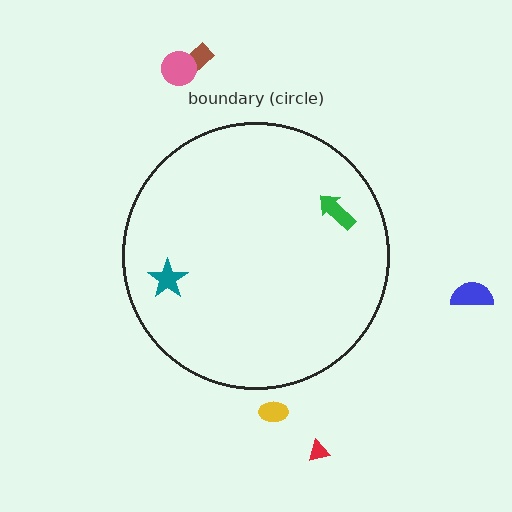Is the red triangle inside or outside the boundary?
Outside.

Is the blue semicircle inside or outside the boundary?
Outside.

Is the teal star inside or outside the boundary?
Inside.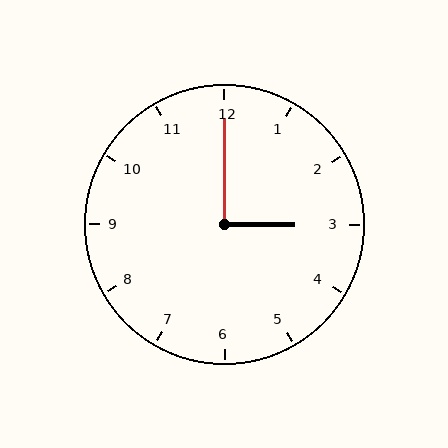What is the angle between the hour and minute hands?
Approximately 90 degrees.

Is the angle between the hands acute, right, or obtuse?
It is right.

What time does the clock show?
3:00.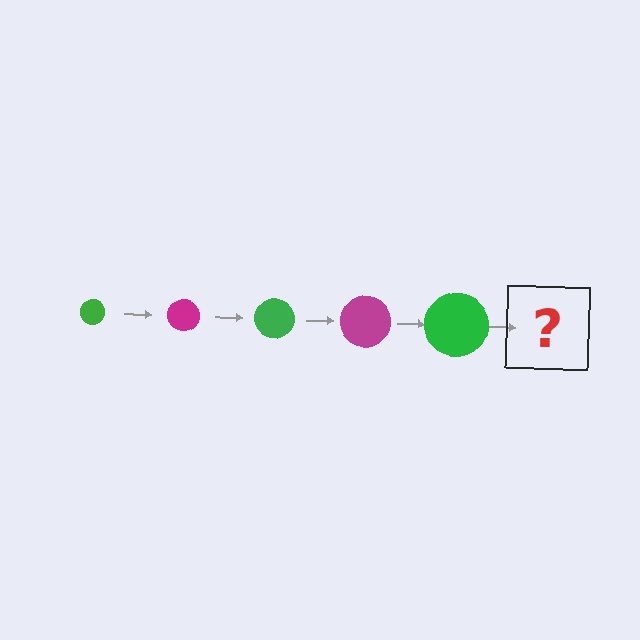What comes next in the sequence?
The next element should be a magenta circle, larger than the previous one.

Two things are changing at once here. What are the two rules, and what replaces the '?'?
The two rules are that the circle grows larger each step and the color cycles through green and magenta. The '?' should be a magenta circle, larger than the previous one.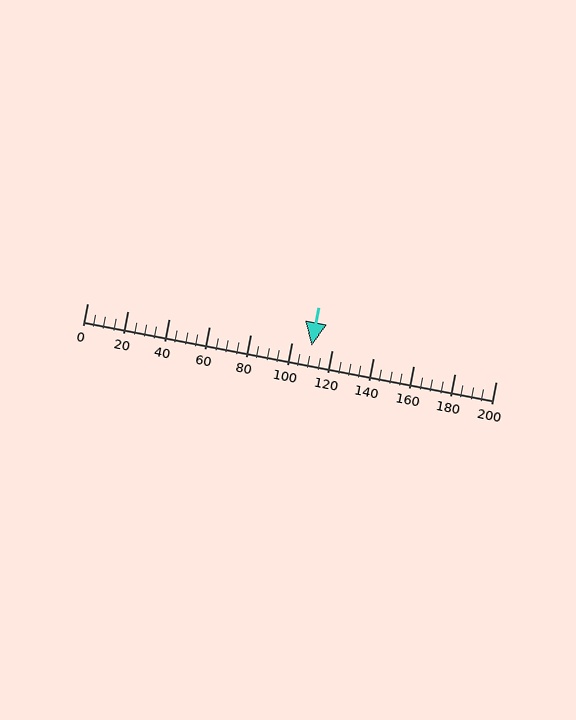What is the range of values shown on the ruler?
The ruler shows values from 0 to 200.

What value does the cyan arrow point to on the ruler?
The cyan arrow points to approximately 110.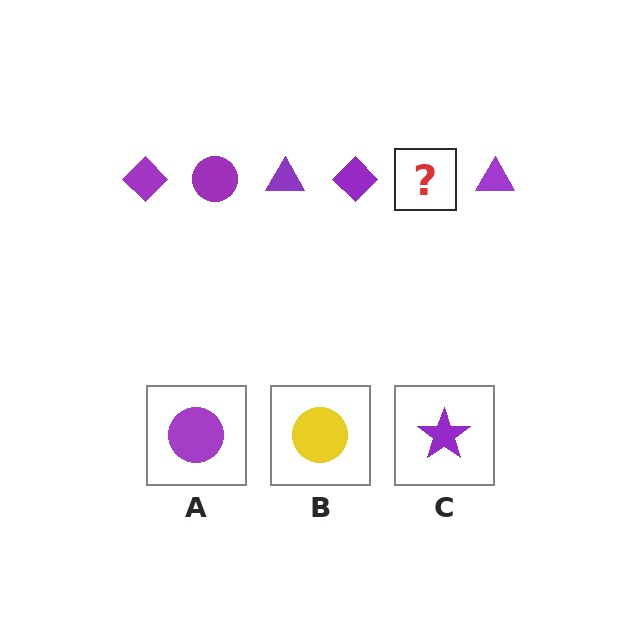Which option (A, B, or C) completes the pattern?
A.